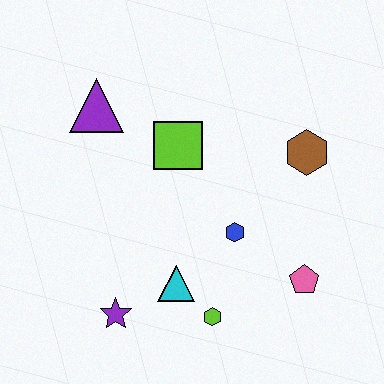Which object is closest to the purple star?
The cyan triangle is closest to the purple star.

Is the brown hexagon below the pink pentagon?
No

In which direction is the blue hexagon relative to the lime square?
The blue hexagon is below the lime square.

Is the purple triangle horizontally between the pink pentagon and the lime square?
No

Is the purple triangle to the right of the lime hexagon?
No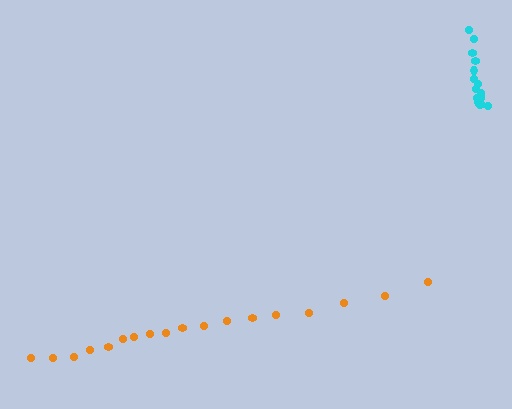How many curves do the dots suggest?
There are 2 distinct paths.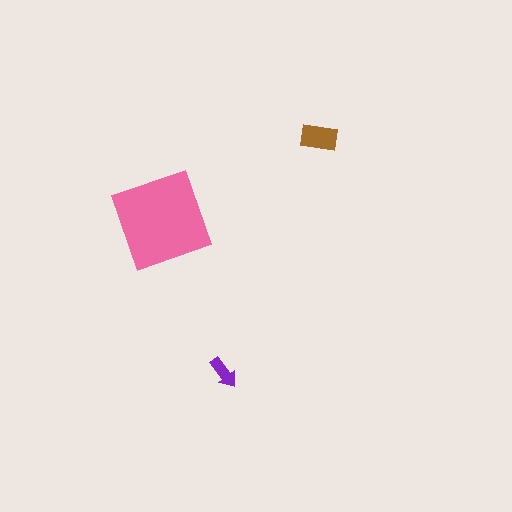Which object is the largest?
The pink square.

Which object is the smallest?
The purple arrow.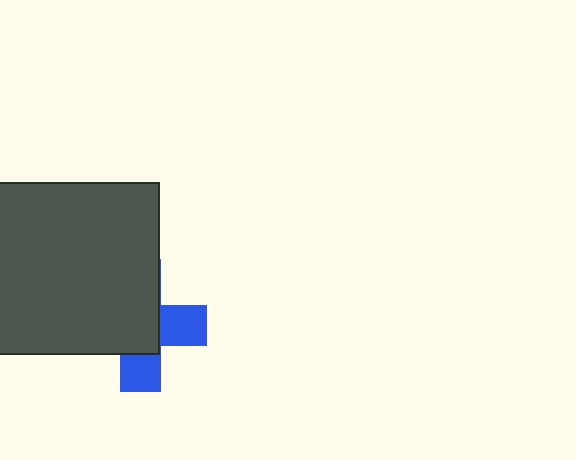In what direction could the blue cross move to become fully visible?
The blue cross could move toward the lower-right. That would shift it out from behind the dark gray square entirely.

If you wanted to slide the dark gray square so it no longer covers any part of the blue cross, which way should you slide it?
Slide it toward the upper-left — that is the most direct way to separate the two shapes.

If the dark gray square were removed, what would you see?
You would see the complete blue cross.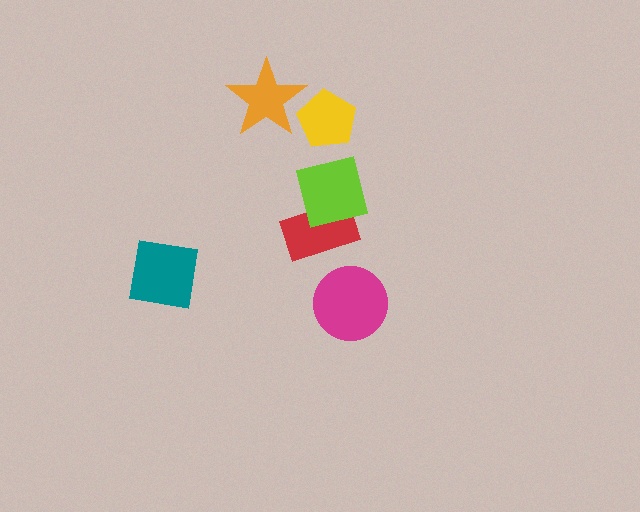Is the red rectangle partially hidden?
Yes, it is partially covered by another shape.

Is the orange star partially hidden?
Yes, it is partially covered by another shape.